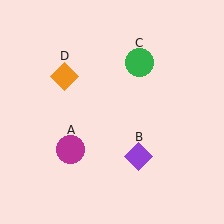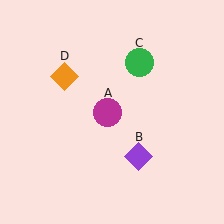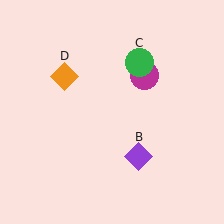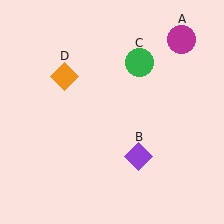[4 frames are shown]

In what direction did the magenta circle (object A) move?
The magenta circle (object A) moved up and to the right.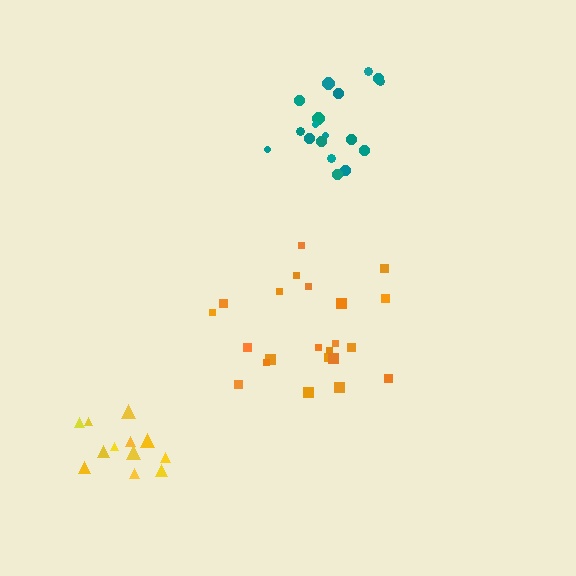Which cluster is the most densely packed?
Teal.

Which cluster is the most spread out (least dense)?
Yellow.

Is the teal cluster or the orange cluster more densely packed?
Teal.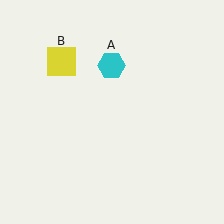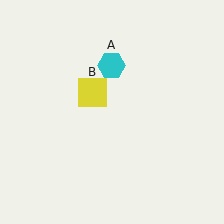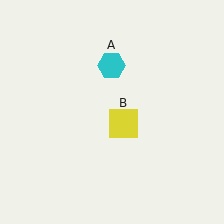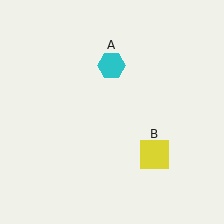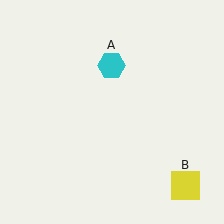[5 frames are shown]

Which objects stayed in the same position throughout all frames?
Cyan hexagon (object A) remained stationary.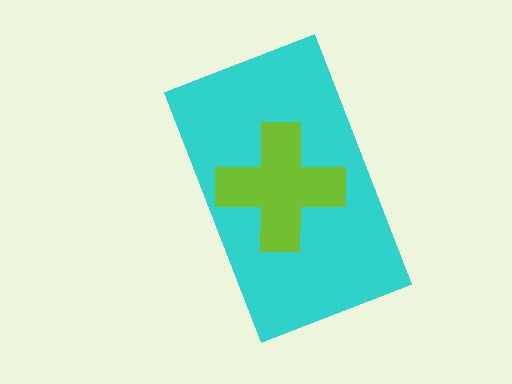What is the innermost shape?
The lime cross.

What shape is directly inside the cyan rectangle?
The lime cross.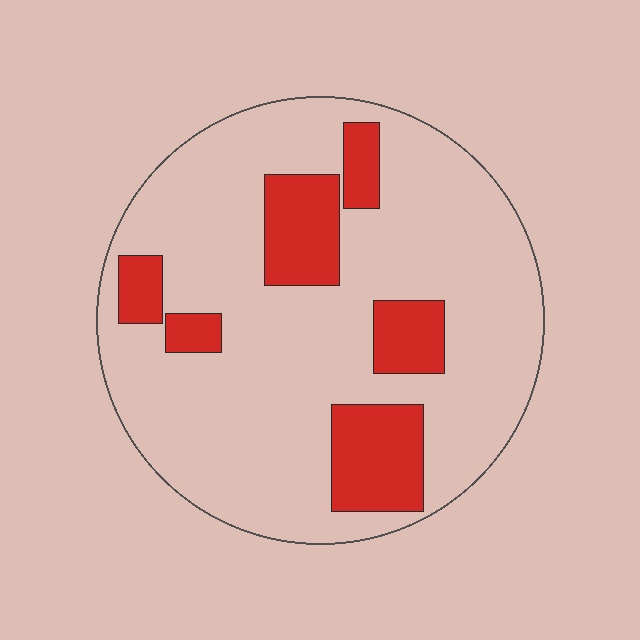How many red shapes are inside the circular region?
6.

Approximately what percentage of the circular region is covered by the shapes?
Approximately 20%.